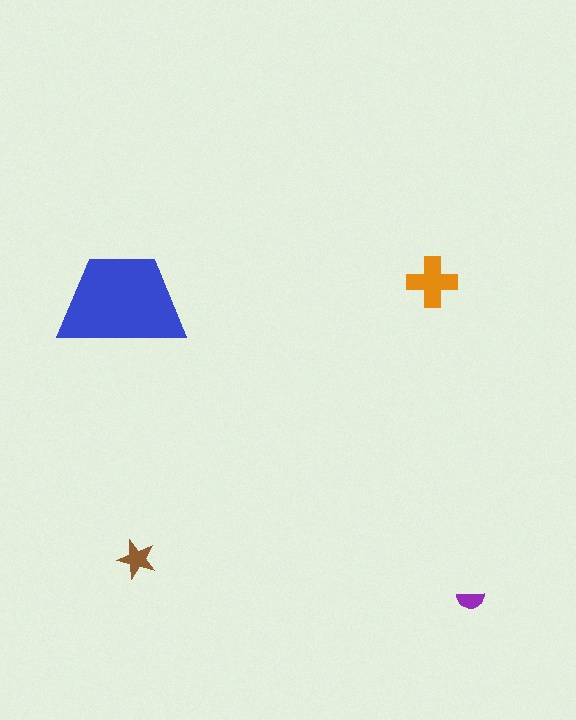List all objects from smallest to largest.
The purple semicircle, the brown star, the orange cross, the blue trapezoid.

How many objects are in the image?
There are 4 objects in the image.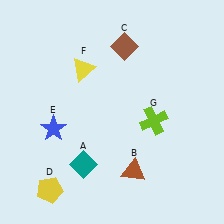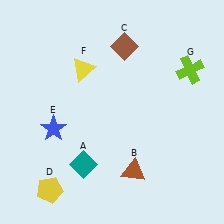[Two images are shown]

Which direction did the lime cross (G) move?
The lime cross (G) moved up.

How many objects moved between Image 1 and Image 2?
1 object moved between the two images.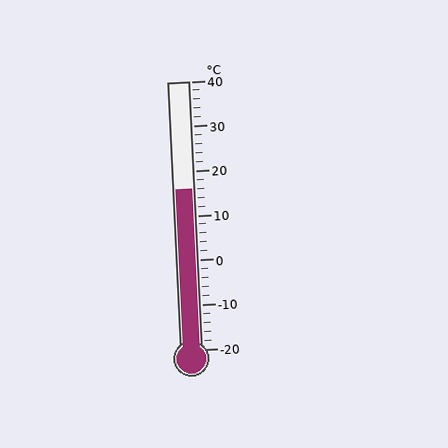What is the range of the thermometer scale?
The thermometer scale ranges from -20°C to 40°C.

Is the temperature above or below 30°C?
The temperature is below 30°C.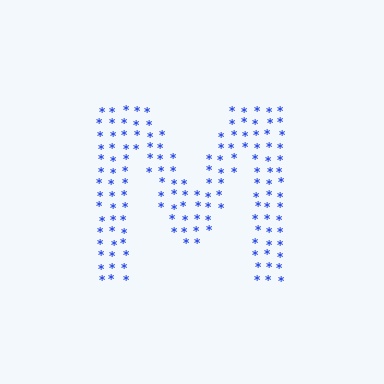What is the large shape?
The large shape is the letter M.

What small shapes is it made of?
It is made of small asterisks.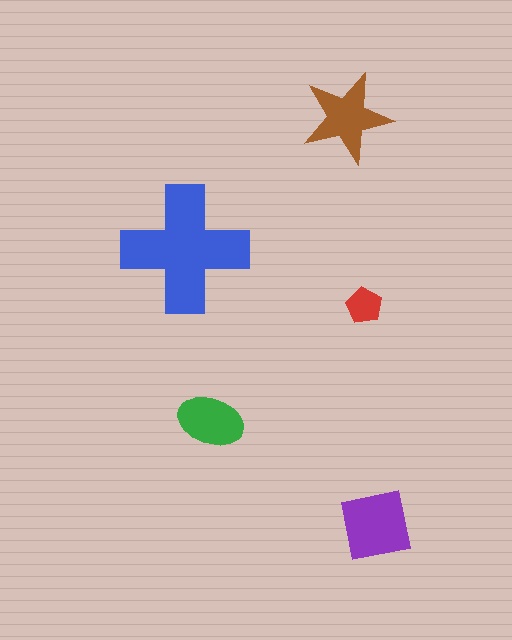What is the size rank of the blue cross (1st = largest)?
1st.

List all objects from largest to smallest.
The blue cross, the purple square, the brown star, the green ellipse, the red pentagon.